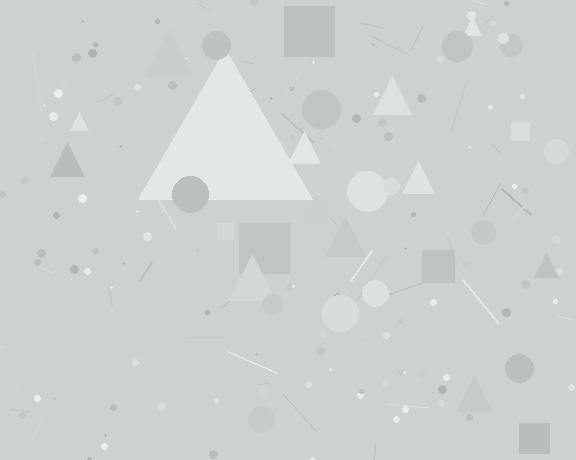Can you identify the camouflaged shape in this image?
The camouflaged shape is a triangle.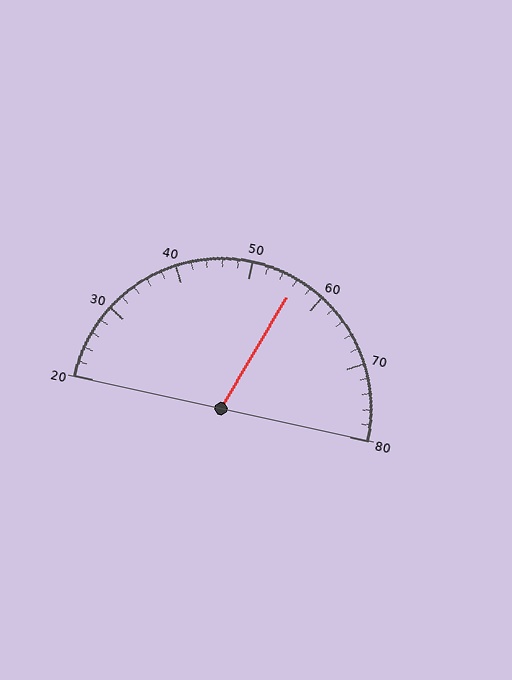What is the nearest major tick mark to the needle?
The nearest major tick mark is 60.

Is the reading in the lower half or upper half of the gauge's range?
The reading is in the upper half of the range (20 to 80).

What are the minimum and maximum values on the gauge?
The gauge ranges from 20 to 80.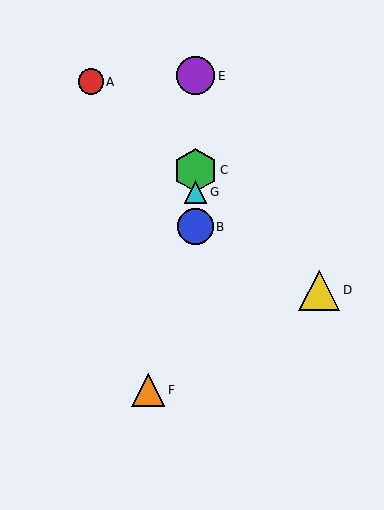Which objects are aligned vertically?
Objects B, C, E, G are aligned vertically.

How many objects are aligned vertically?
4 objects (B, C, E, G) are aligned vertically.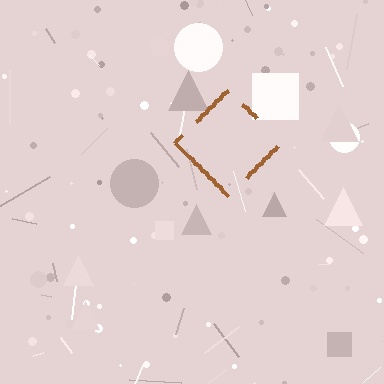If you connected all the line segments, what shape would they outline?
They would outline a diamond.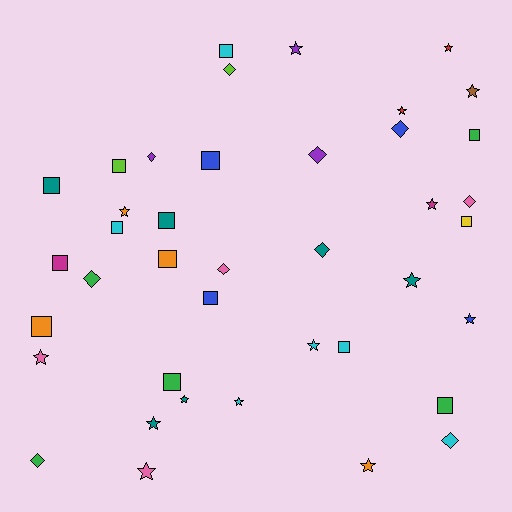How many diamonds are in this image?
There are 10 diamonds.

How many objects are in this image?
There are 40 objects.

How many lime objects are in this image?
There are 2 lime objects.